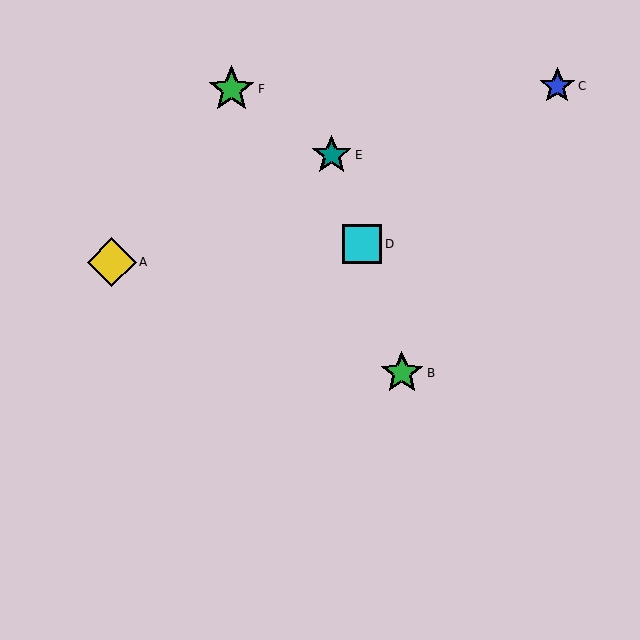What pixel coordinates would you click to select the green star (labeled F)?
Click at (231, 89) to select the green star F.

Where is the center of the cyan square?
The center of the cyan square is at (362, 244).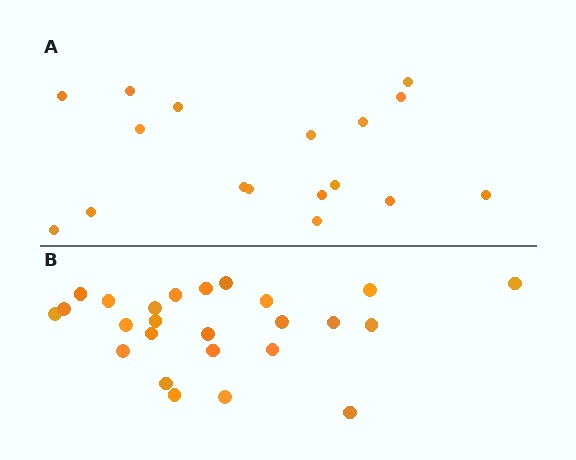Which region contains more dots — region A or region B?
Region B (the bottom region) has more dots.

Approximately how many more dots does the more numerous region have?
Region B has roughly 8 or so more dots than region A.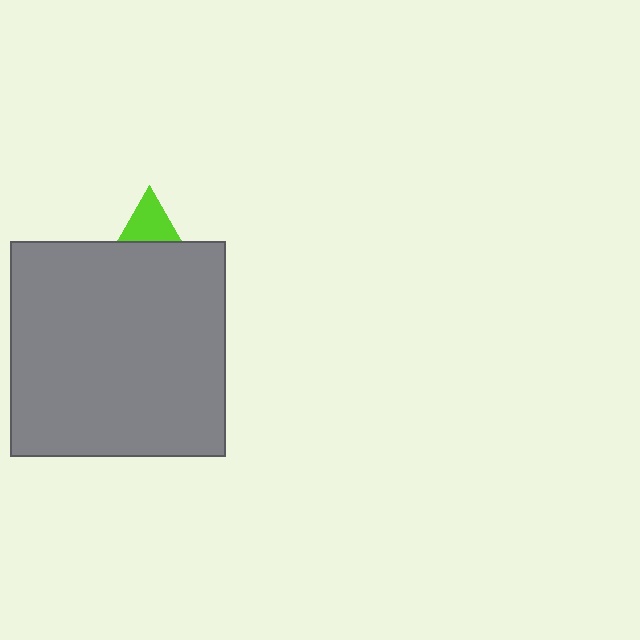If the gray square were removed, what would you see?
You would see the complete lime triangle.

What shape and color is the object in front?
The object in front is a gray square.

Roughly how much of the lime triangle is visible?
A small part of it is visible (roughly 35%).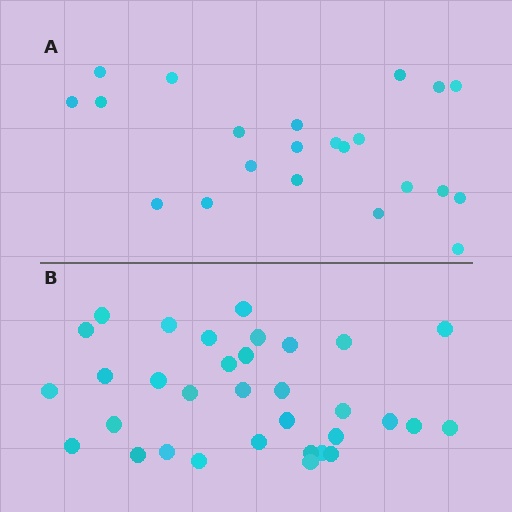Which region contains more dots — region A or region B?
Region B (the bottom region) has more dots.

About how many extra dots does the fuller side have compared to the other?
Region B has roughly 12 or so more dots than region A.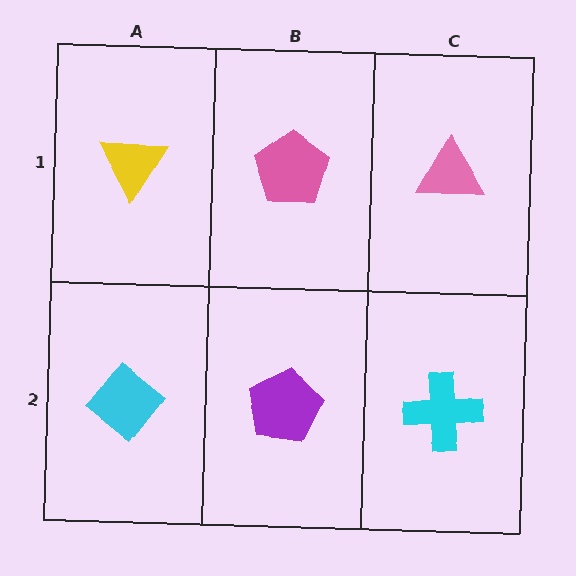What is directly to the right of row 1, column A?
A pink pentagon.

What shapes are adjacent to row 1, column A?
A cyan diamond (row 2, column A), a pink pentagon (row 1, column B).